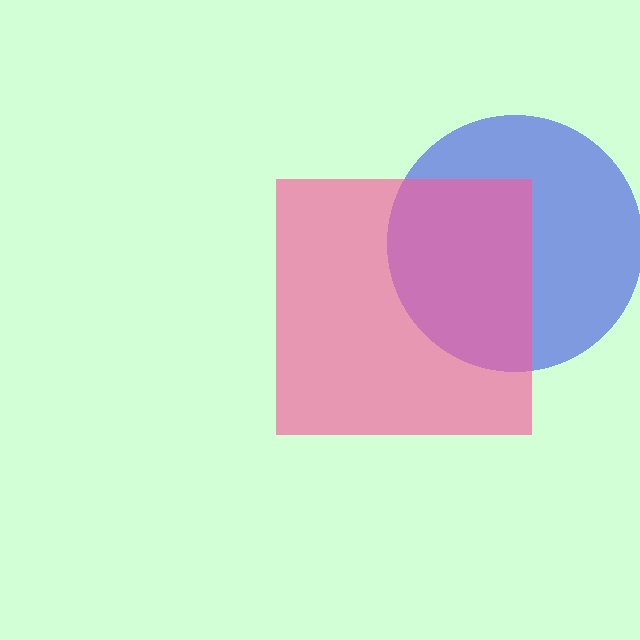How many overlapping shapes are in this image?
There are 2 overlapping shapes in the image.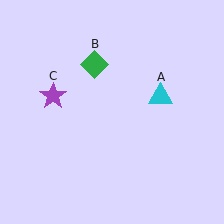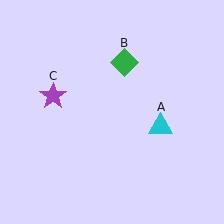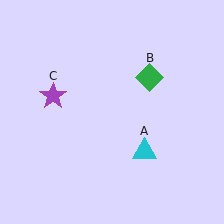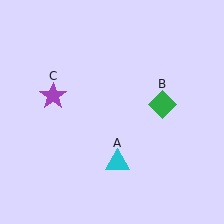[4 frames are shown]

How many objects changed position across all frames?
2 objects changed position: cyan triangle (object A), green diamond (object B).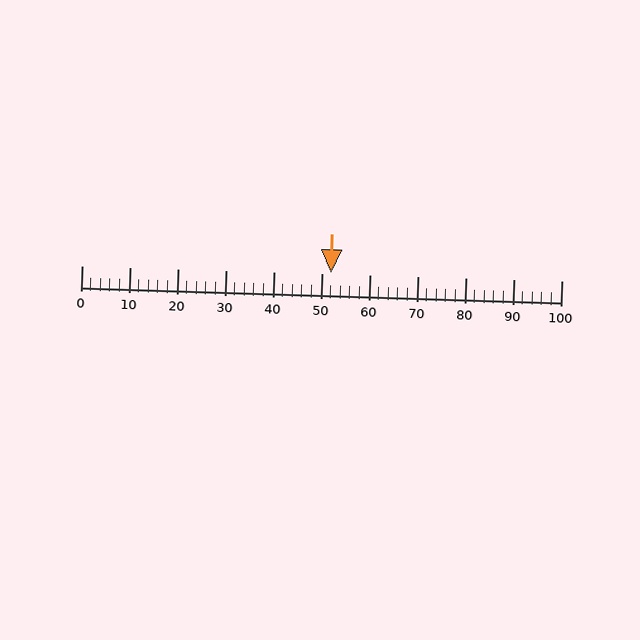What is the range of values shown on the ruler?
The ruler shows values from 0 to 100.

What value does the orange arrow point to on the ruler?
The orange arrow points to approximately 52.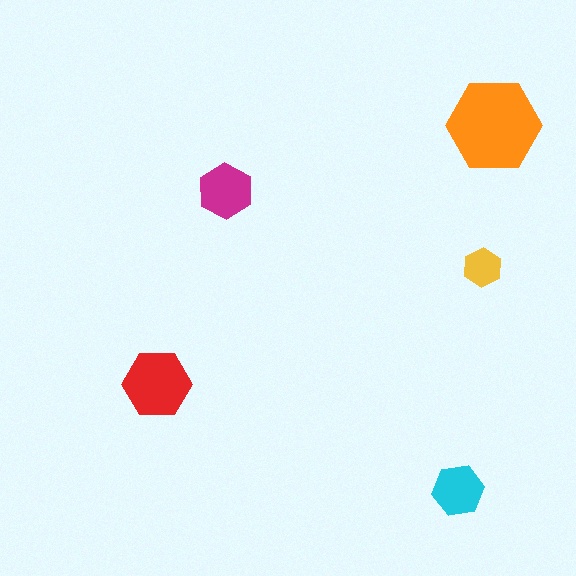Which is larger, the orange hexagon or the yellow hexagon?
The orange one.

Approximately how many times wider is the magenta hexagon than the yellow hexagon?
About 1.5 times wider.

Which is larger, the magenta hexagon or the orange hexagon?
The orange one.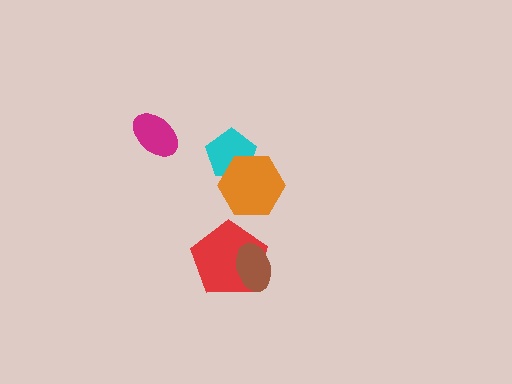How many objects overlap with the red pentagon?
1 object overlaps with the red pentagon.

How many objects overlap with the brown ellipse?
1 object overlaps with the brown ellipse.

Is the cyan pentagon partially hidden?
Yes, it is partially covered by another shape.